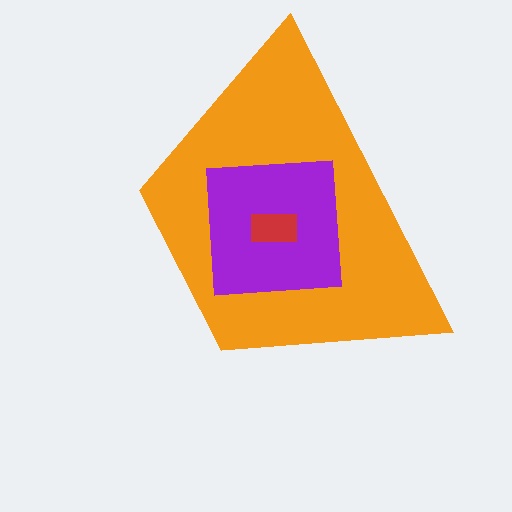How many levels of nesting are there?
3.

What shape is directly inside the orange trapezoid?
The purple square.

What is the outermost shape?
The orange trapezoid.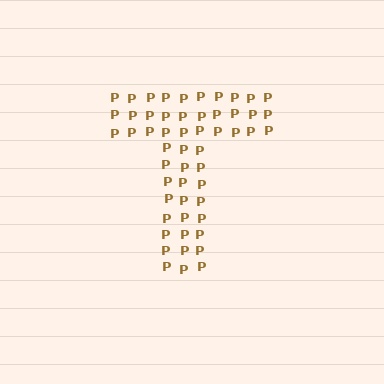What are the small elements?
The small elements are letter P's.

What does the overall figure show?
The overall figure shows the letter T.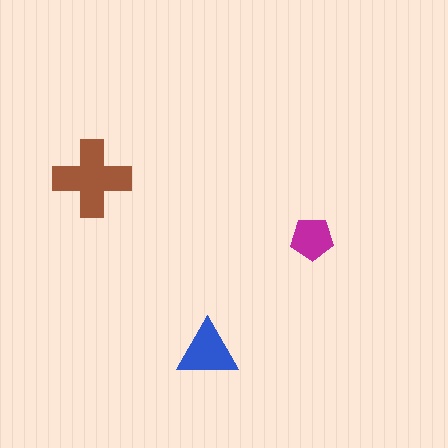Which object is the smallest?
The magenta pentagon.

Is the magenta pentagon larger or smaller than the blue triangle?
Smaller.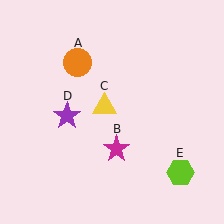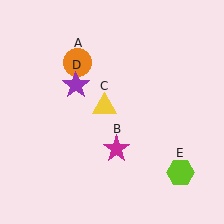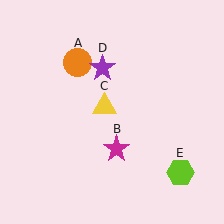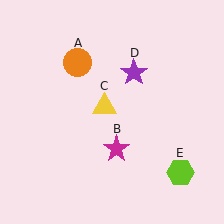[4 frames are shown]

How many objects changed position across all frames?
1 object changed position: purple star (object D).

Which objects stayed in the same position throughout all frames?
Orange circle (object A) and magenta star (object B) and yellow triangle (object C) and lime hexagon (object E) remained stationary.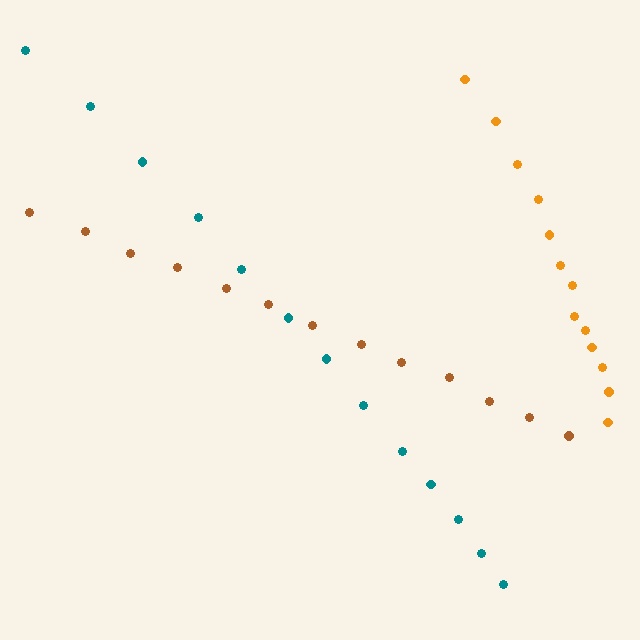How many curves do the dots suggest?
There are 3 distinct paths.